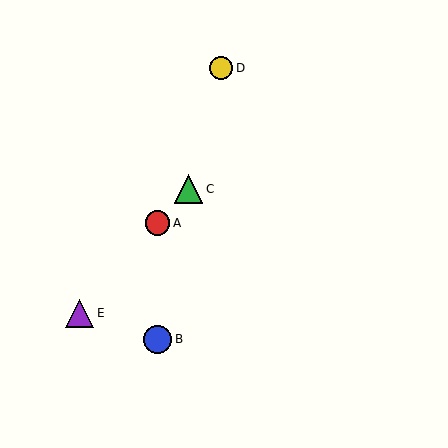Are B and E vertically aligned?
No, B is at x≈158 and E is at x≈80.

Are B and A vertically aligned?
Yes, both are at x≈158.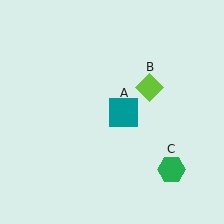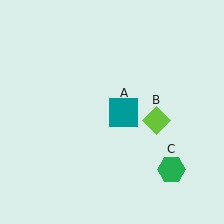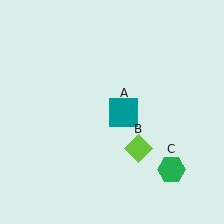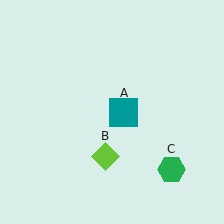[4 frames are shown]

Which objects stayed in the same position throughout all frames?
Teal square (object A) and green hexagon (object C) remained stationary.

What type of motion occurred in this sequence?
The lime diamond (object B) rotated clockwise around the center of the scene.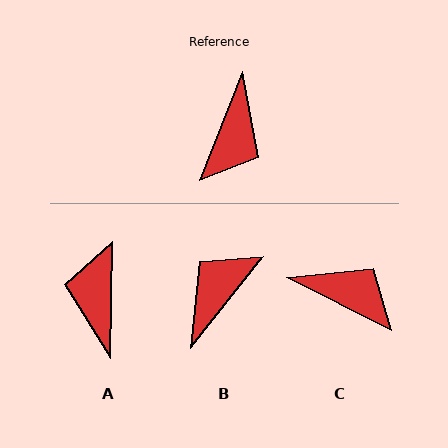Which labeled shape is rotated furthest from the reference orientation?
B, about 163 degrees away.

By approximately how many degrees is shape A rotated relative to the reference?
Approximately 160 degrees clockwise.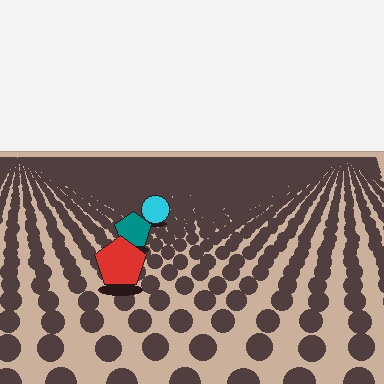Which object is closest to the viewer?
The red pentagon is closest. The texture marks near it are larger and more spread out.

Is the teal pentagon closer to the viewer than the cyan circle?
Yes. The teal pentagon is closer — you can tell from the texture gradient: the ground texture is coarser near it.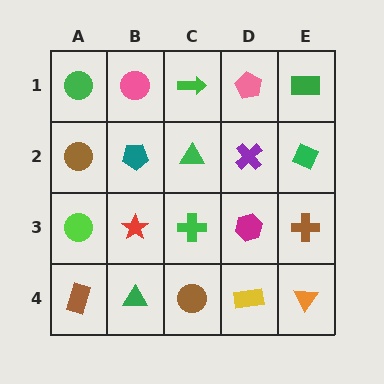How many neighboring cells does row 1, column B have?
3.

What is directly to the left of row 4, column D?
A brown circle.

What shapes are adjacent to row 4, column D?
A magenta hexagon (row 3, column D), a brown circle (row 4, column C), an orange triangle (row 4, column E).